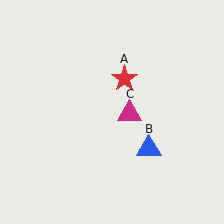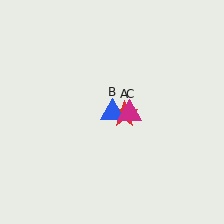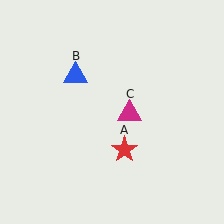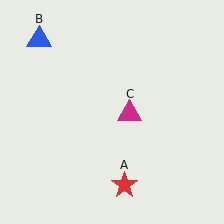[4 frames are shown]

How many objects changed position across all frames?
2 objects changed position: red star (object A), blue triangle (object B).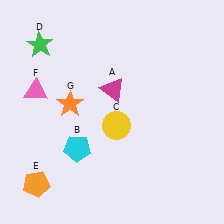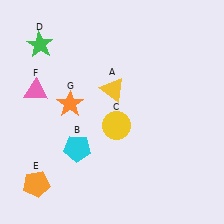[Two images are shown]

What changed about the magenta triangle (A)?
In Image 1, A is magenta. In Image 2, it changed to yellow.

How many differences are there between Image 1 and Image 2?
There is 1 difference between the two images.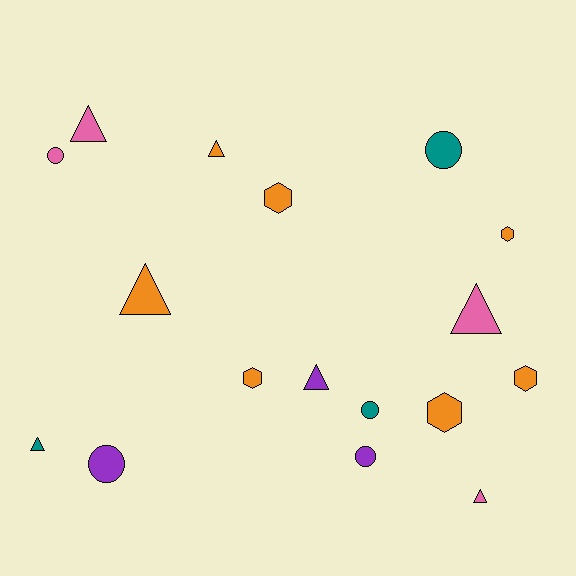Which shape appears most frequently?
Triangle, with 7 objects.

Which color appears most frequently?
Orange, with 7 objects.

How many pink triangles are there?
There are 3 pink triangles.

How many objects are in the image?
There are 17 objects.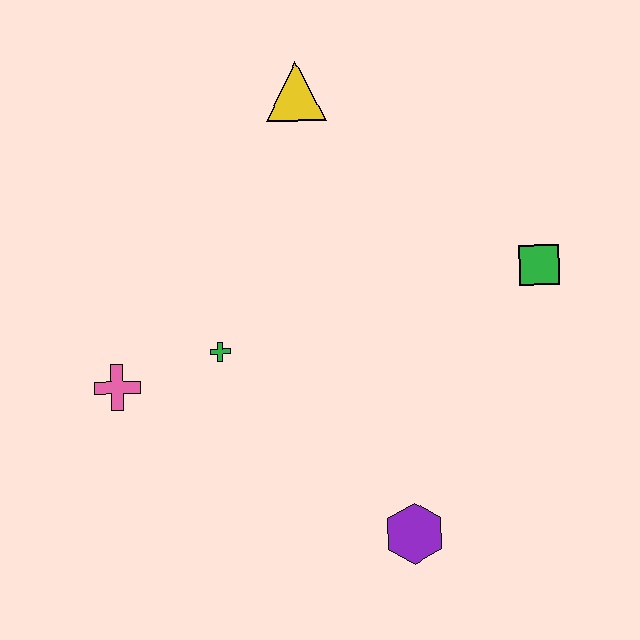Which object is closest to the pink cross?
The green cross is closest to the pink cross.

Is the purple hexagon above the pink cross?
No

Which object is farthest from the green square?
The pink cross is farthest from the green square.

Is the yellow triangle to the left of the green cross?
No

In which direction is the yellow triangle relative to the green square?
The yellow triangle is to the left of the green square.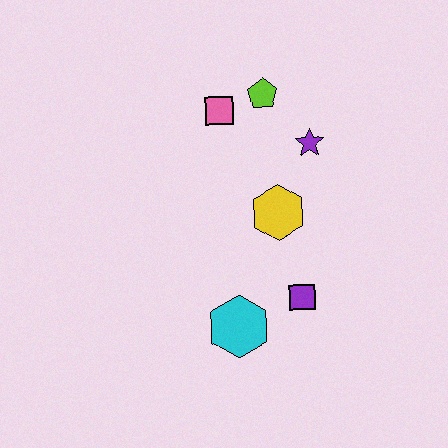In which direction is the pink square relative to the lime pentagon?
The pink square is to the left of the lime pentagon.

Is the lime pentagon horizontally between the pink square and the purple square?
Yes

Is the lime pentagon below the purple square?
No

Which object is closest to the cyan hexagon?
The purple square is closest to the cyan hexagon.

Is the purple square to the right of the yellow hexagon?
Yes